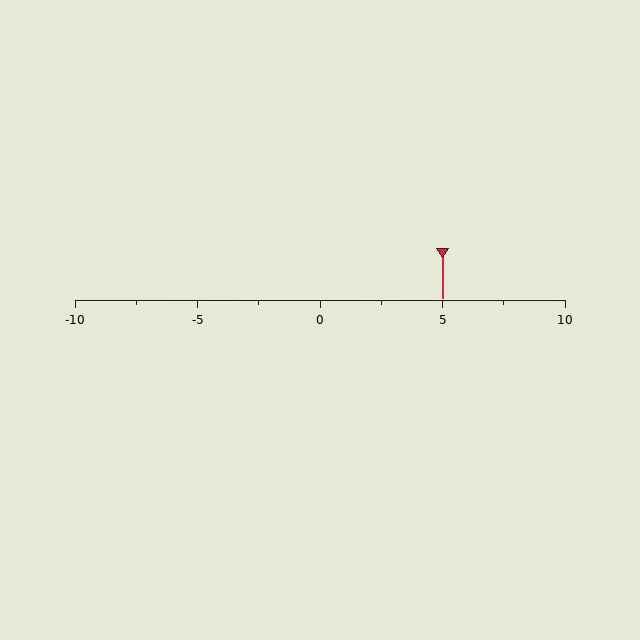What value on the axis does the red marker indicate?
The marker indicates approximately 5.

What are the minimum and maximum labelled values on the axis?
The axis runs from -10 to 10.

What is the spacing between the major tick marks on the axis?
The major ticks are spaced 5 apart.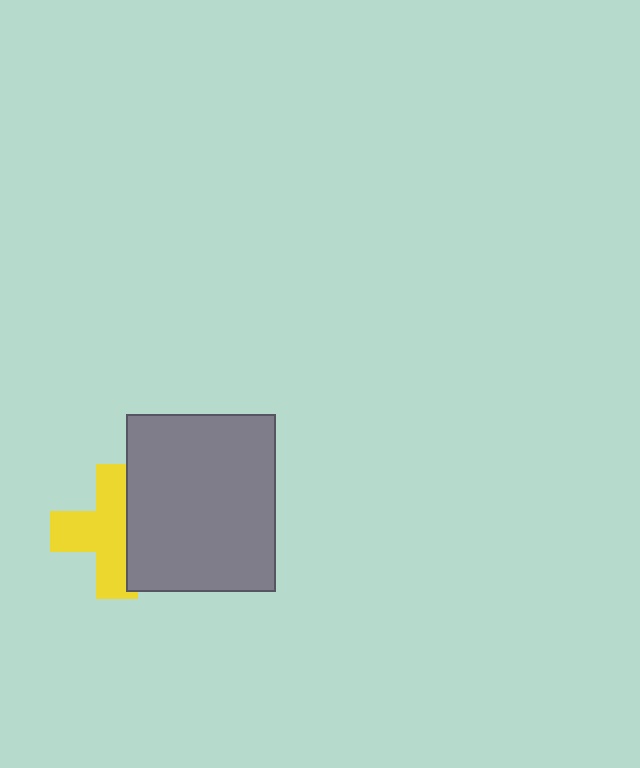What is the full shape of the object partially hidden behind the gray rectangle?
The partially hidden object is a yellow cross.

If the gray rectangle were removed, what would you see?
You would see the complete yellow cross.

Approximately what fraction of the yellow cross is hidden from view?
Roughly 36% of the yellow cross is hidden behind the gray rectangle.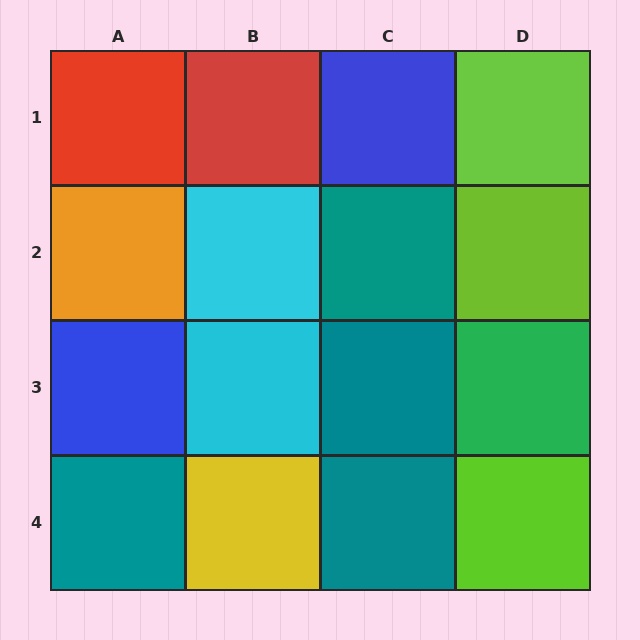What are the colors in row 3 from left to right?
Blue, cyan, teal, green.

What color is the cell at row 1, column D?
Lime.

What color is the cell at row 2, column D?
Lime.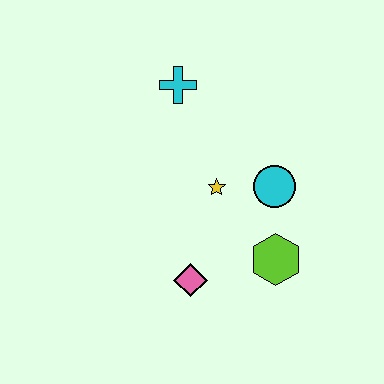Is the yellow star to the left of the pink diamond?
No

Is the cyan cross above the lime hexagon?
Yes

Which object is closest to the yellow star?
The cyan circle is closest to the yellow star.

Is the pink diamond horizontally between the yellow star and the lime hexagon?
No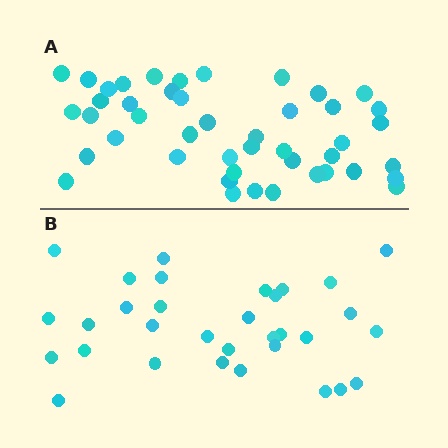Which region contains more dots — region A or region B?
Region A (the top region) has more dots.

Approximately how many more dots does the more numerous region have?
Region A has approximately 15 more dots than region B.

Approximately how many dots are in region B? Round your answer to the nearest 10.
About 30 dots. (The exact count is 32, which rounds to 30.)